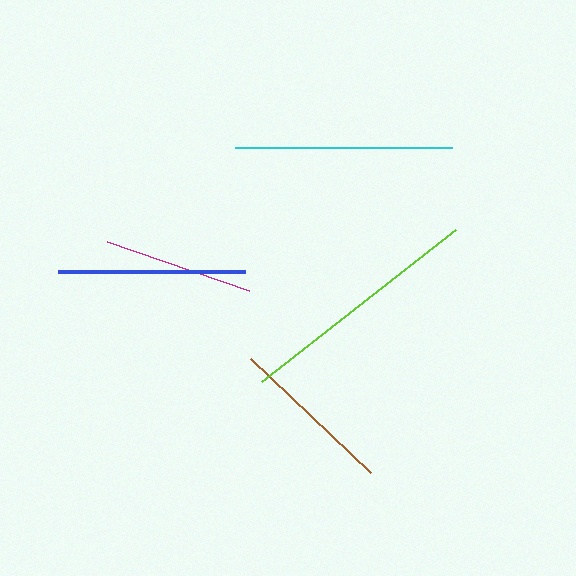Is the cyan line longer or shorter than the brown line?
The cyan line is longer than the brown line.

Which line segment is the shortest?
The magenta line is the shortest at approximately 150 pixels.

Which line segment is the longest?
The lime line is the longest at approximately 246 pixels.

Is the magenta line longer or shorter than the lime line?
The lime line is longer than the magenta line.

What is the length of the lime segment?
The lime segment is approximately 246 pixels long.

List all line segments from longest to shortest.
From longest to shortest: lime, cyan, blue, brown, magenta.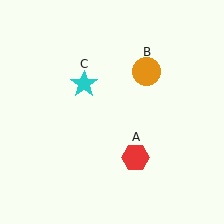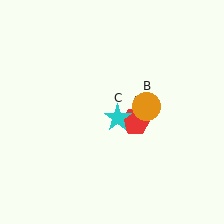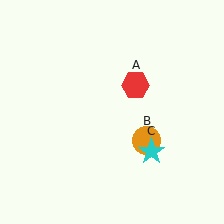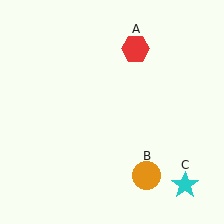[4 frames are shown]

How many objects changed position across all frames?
3 objects changed position: red hexagon (object A), orange circle (object B), cyan star (object C).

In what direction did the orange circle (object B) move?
The orange circle (object B) moved down.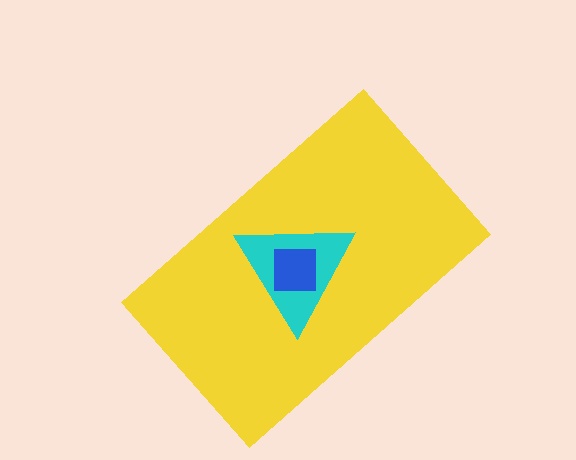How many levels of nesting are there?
3.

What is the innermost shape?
The blue square.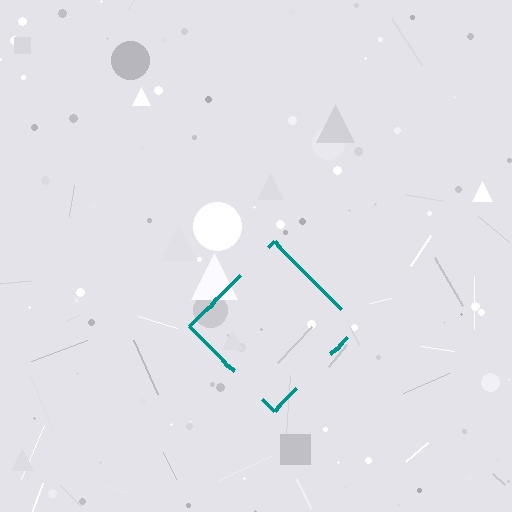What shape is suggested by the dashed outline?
The dashed outline suggests a diamond.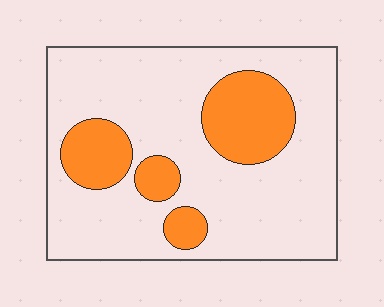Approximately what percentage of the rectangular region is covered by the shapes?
Approximately 25%.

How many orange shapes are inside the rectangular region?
4.